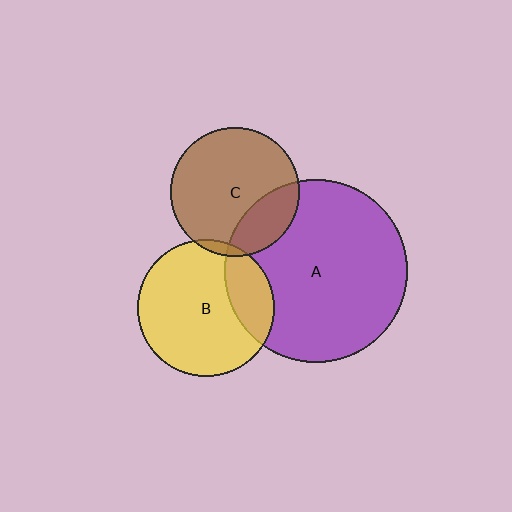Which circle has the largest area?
Circle A (purple).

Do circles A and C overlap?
Yes.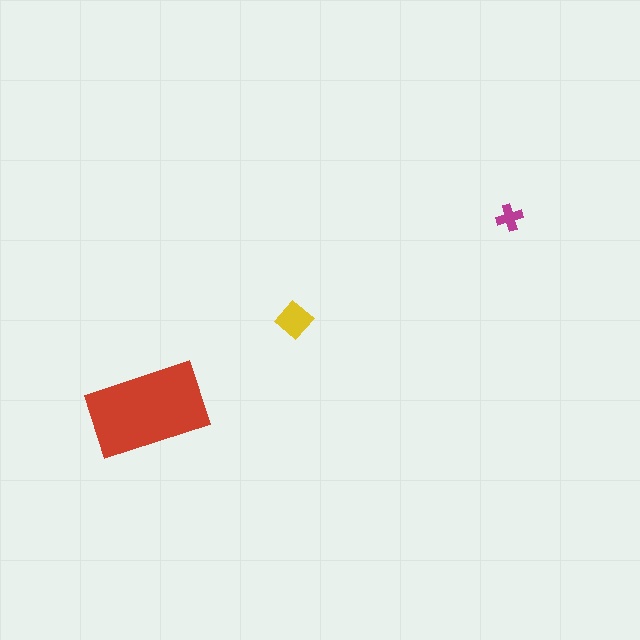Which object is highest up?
The magenta cross is topmost.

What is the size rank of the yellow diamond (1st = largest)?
2nd.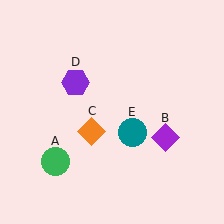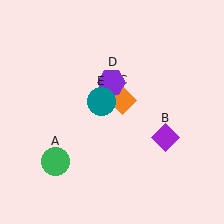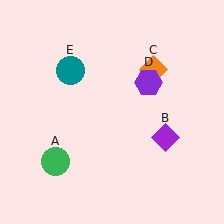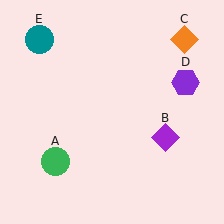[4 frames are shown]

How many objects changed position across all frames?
3 objects changed position: orange diamond (object C), purple hexagon (object D), teal circle (object E).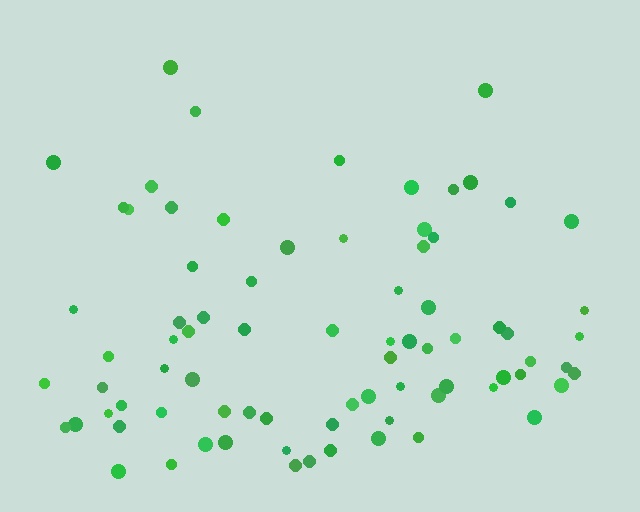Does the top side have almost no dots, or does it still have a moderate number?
Still a moderate number, just noticeably fewer than the bottom.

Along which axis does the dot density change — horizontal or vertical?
Vertical.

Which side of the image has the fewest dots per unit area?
The top.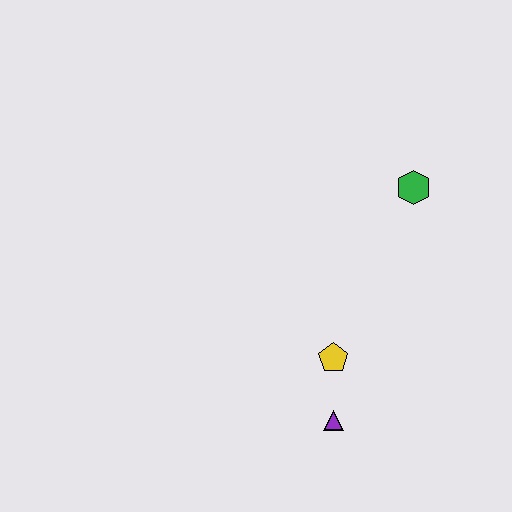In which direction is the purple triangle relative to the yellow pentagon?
The purple triangle is below the yellow pentagon.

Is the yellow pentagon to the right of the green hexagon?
No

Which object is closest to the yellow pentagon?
The purple triangle is closest to the yellow pentagon.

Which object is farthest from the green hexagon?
The purple triangle is farthest from the green hexagon.